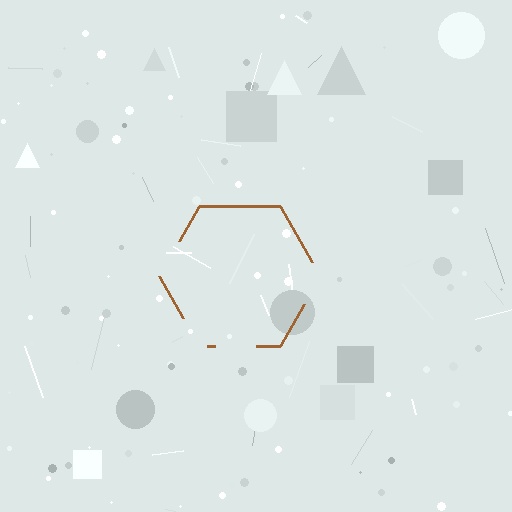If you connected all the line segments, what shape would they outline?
They would outline a hexagon.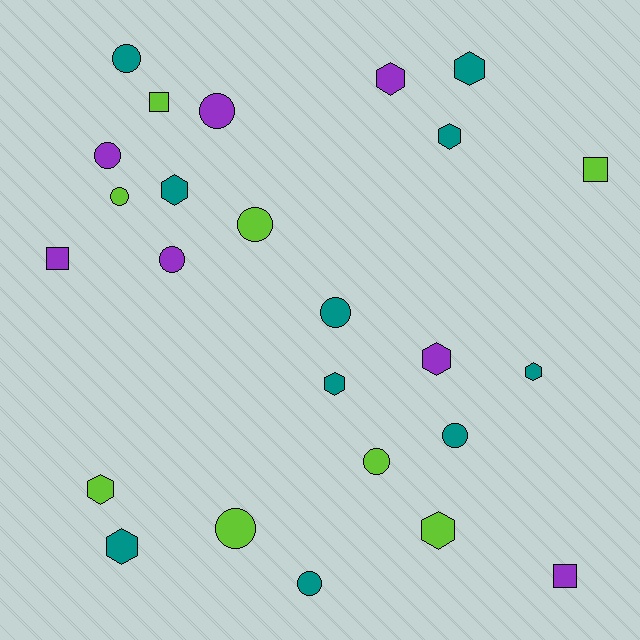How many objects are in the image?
There are 25 objects.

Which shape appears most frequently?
Circle, with 11 objects.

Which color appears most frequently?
Teal, with 10 objects.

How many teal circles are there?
There are 4 teal circles.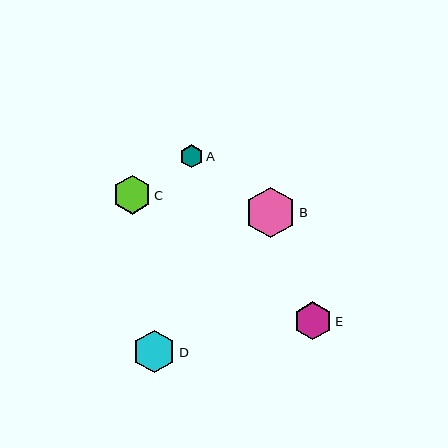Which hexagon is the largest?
Hexagon B is the largest with a size of approximately 50 pixels.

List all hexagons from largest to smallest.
From largest to smallest: B, D, C, E, A.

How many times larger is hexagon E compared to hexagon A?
Hexagon E is approximately 1.6 times the size of hexagon A.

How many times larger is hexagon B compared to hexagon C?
Hexagon B is approximately 1.3 times the size of hexagon C.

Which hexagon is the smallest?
Hexagon A is the smallest with a size of approximately 23 pixels.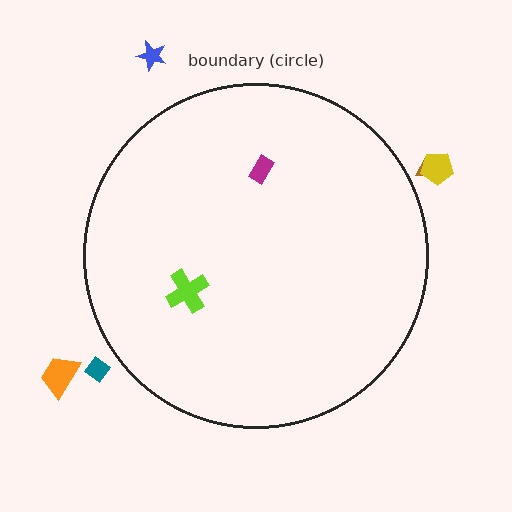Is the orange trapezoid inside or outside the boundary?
Outside.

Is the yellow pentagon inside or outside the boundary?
Outside.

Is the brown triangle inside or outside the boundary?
Outside.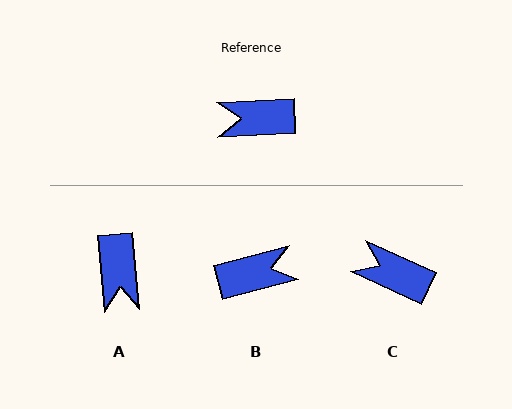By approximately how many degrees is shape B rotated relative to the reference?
Approximately 168 degrees clockwise.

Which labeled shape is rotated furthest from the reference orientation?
B, about 168 degrees away.